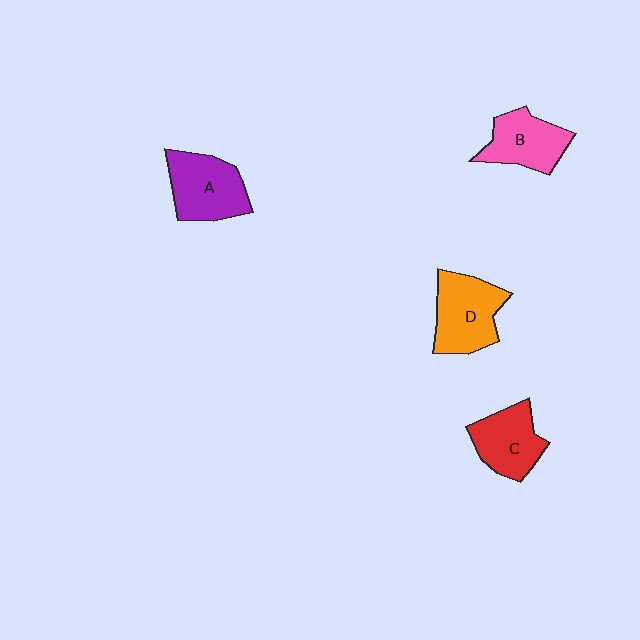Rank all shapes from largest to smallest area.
From largest to smallest: D (orange), A (purple), C (red), B (pink).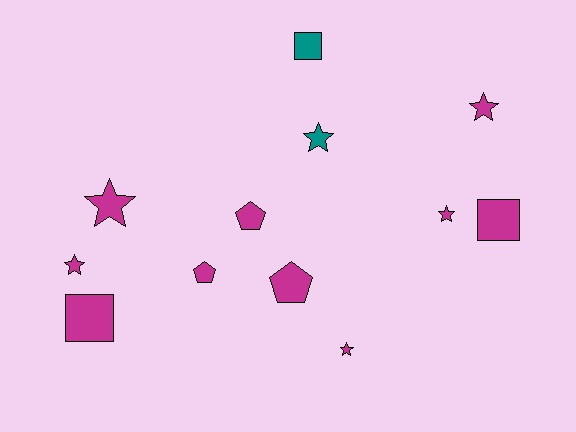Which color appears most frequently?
Magenta, with 10 objects.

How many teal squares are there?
There is 1 teal square.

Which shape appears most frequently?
Star, with 6 objects.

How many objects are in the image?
There are 12 objects.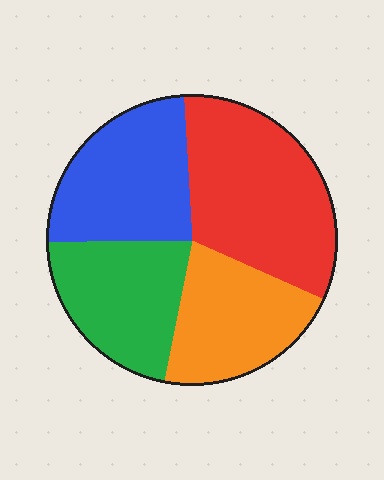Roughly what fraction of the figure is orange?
Orange covers 21% of the figure.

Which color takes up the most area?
Red, at roughly 35%.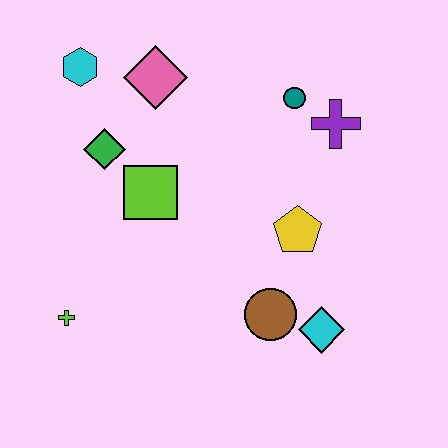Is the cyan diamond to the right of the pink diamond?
Yes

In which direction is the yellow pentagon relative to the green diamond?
The yellow pentagon is to the right of the green diamond.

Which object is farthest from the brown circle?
The cyan hexagon is farthest from the brown circle.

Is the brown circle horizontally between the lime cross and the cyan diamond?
Yes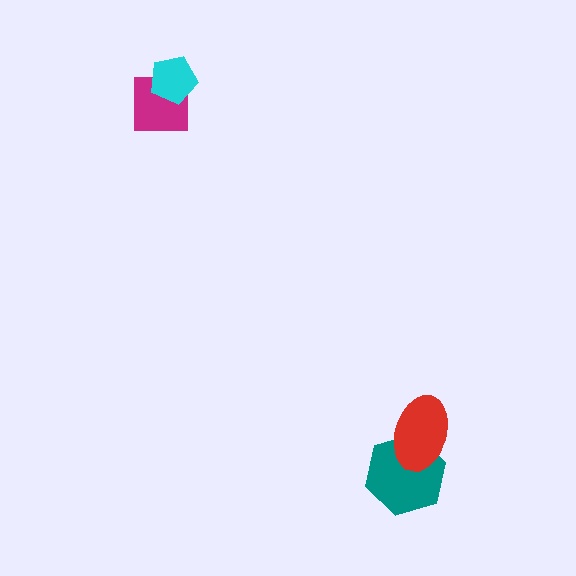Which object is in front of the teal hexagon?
The red ellipse is in front of the teal hexagon.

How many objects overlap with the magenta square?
1 object overlaps with the magenta square.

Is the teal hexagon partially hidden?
Yes, it is partially covered by another shape.